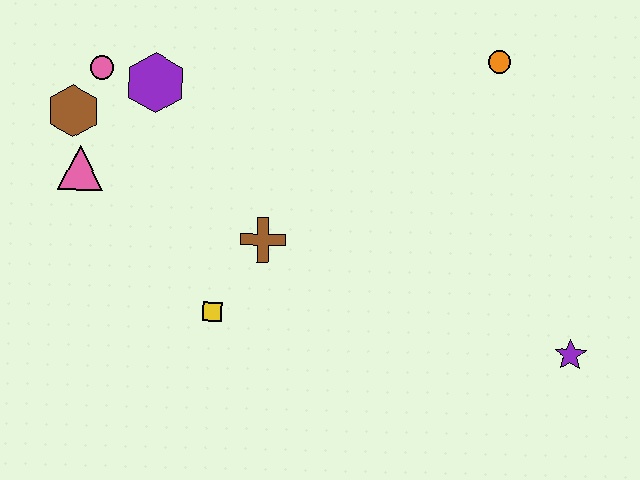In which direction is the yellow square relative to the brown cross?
The yellow square is below the brown cross.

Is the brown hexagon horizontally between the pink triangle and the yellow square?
No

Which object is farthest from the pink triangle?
The purple star is farthest from the pink triangle.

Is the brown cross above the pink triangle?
No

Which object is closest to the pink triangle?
The brown hexagon is closest to the pink triangle.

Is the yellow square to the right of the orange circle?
No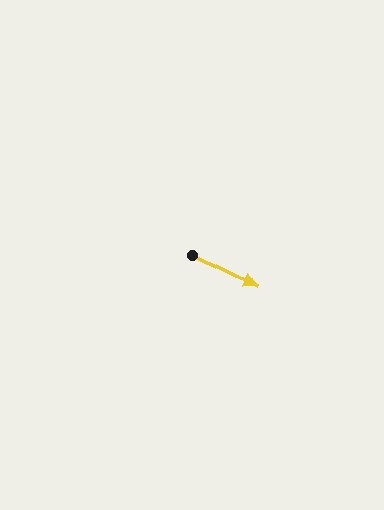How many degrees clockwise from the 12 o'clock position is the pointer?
Approximately 116 degrees.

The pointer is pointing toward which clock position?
Roughly 4 o'clock.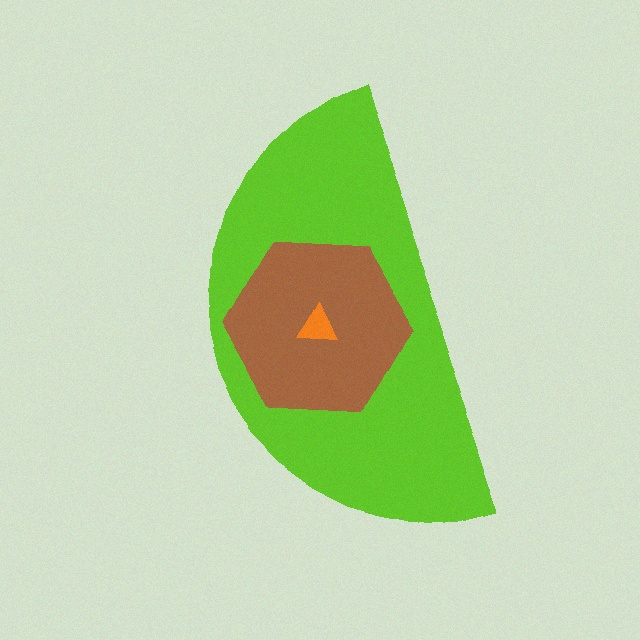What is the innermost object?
The orange triangle.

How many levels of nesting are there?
3.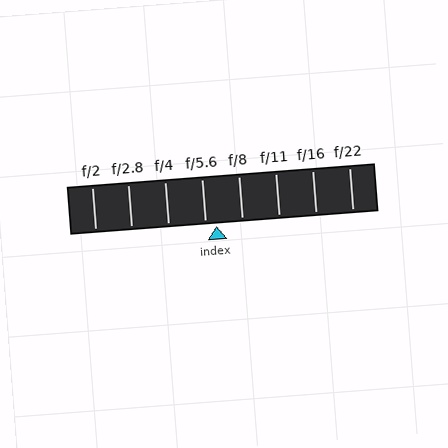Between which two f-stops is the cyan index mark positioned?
The index mark is between f/5.6 and f/8.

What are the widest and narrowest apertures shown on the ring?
The widest aperture shown is f/2 and the narrowest is f/22.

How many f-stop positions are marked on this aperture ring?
There are 8 f-stop positions marked.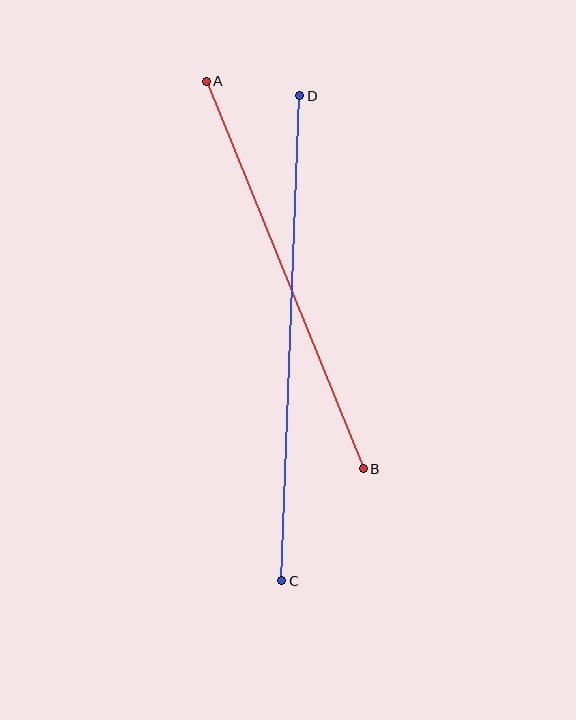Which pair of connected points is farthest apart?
Points C and D are farthest apart.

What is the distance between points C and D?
The distance is approximately 485 pixels.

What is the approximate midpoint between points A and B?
The midpoint is at approximately (285, 275) pixels.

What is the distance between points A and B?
The distance is approximately 418 pixels.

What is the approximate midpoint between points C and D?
The midpoint is at approximately (291, 338) pixels.